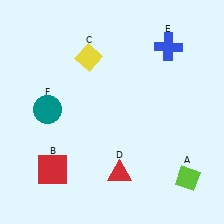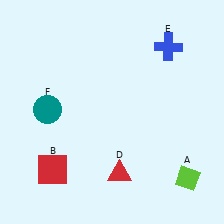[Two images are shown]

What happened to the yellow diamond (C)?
The yellow diamond (C) was removed in Image 2. It was in the top-left area of Image 1.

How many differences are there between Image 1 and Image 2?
There is 1 difference between the two images.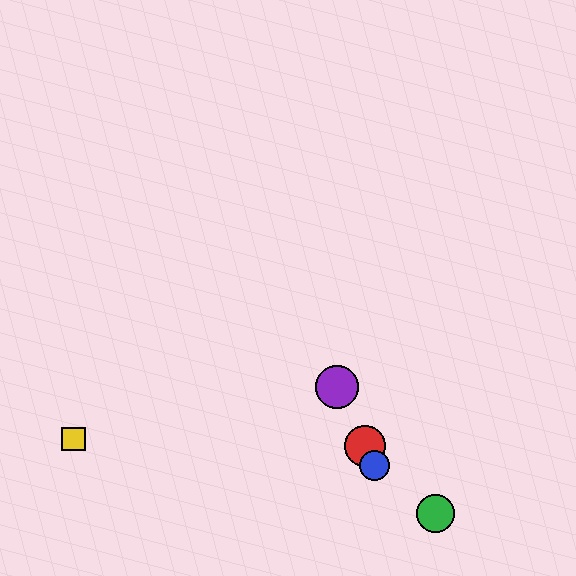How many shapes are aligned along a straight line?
3 shapes (the red circle, the blue circle, the purple circle) are aligned along a straight line.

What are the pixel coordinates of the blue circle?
The blue circle is at (375, 466).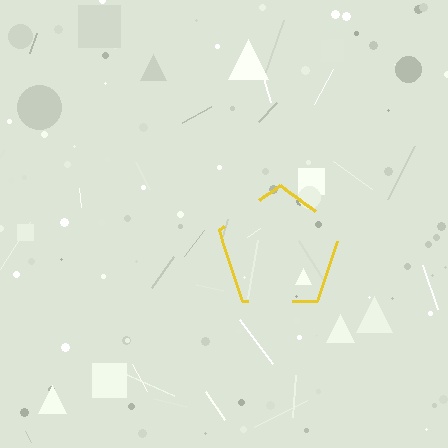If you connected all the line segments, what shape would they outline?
They would outline a pentagon.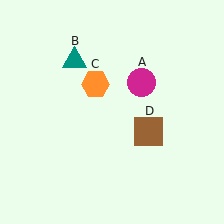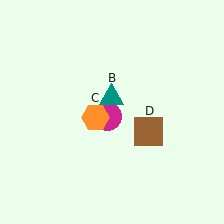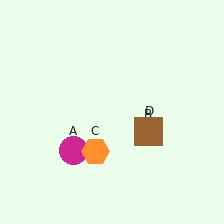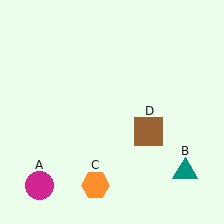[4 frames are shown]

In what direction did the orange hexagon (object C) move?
The orange hexagon (object C) moved down.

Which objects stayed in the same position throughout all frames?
Brown square (object D) remained stationary.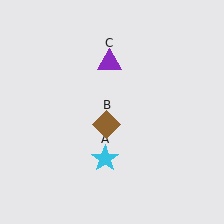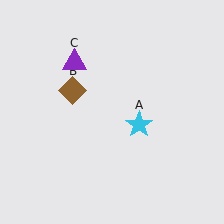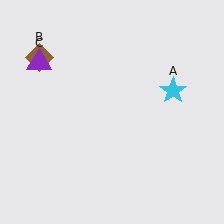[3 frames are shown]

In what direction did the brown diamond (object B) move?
The brown diamond (object B) moved up and to the left.